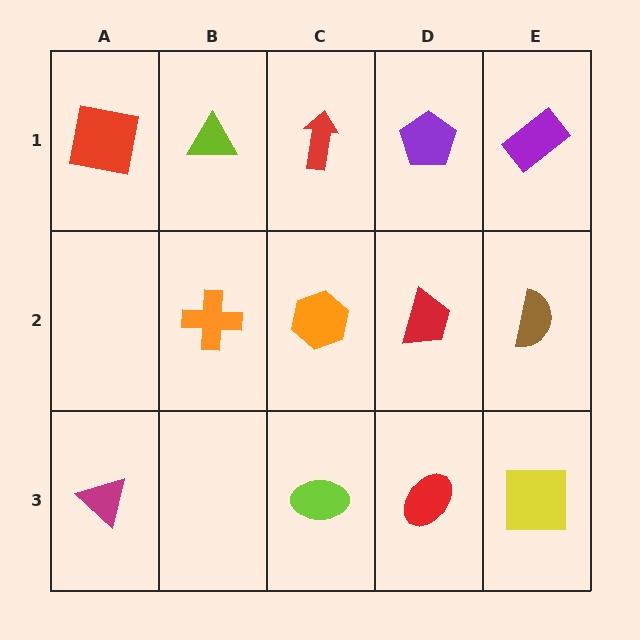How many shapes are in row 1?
5 shapes.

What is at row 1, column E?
A purple rectangle.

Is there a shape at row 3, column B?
No, that cell is empty.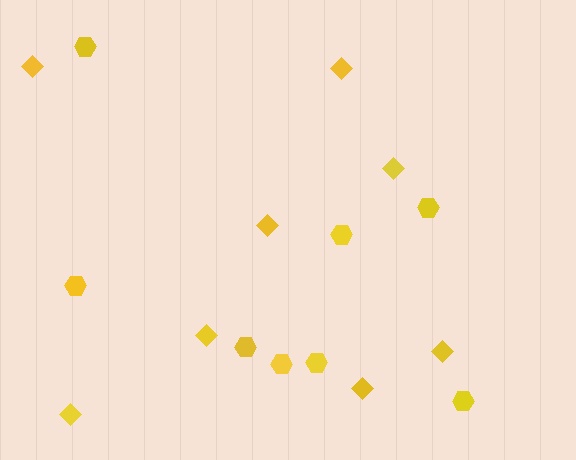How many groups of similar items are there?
There are 2 groups: one group of diamonds (8) and one group of hexagons (8).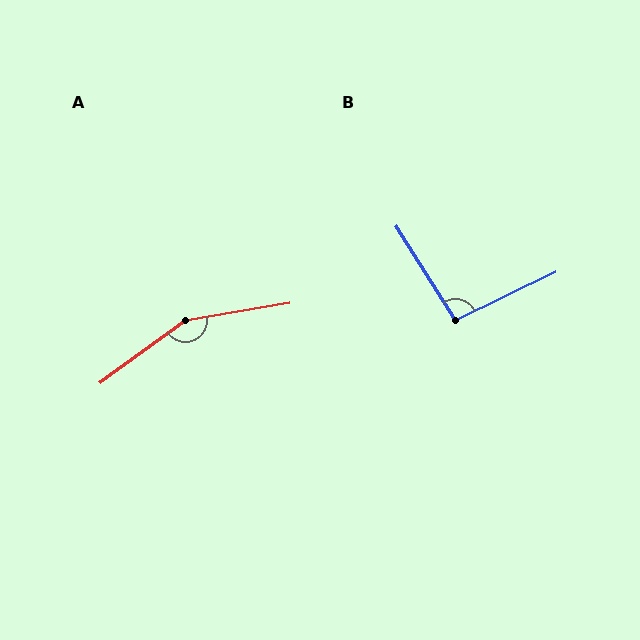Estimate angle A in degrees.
Approximately 153 degrees.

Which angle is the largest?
A, at approximately 153 degrees.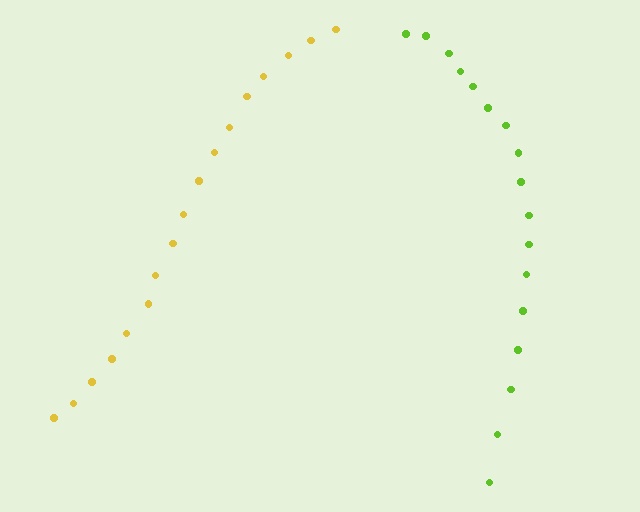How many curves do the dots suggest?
There are 2 distinct paths.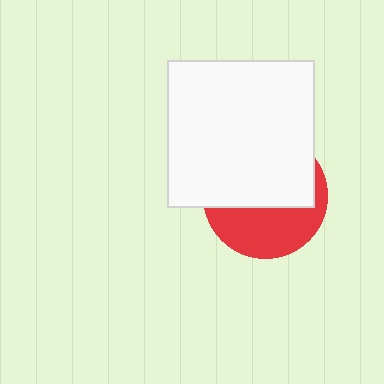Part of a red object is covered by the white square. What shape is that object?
It is a circle.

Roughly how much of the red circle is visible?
A small part of it is visible (roughly 42%).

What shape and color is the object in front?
The object in front is a white square.